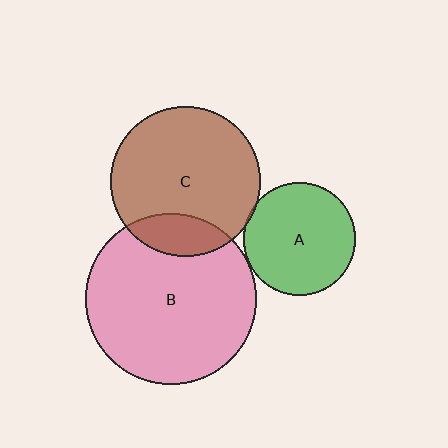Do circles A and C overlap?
Yes.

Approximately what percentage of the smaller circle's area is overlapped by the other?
Approximately 5%.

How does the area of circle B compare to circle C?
Approximately 1.3 times.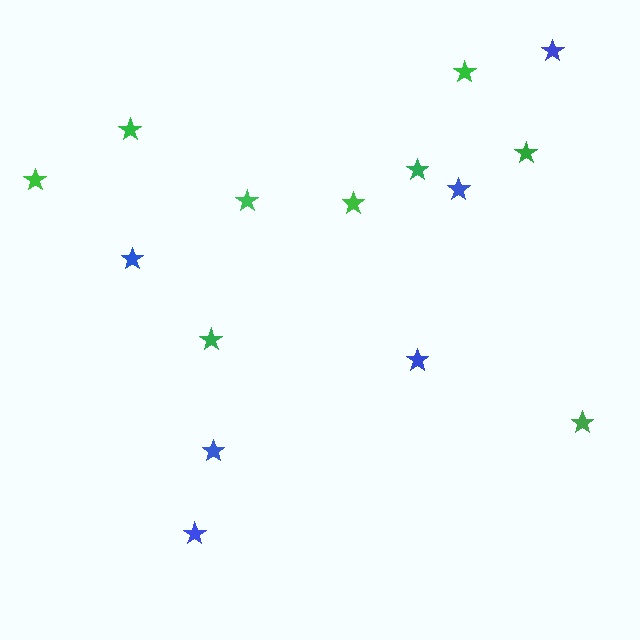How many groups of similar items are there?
There are 2 groups: one group of blue stars (6) and one group of green stars (9).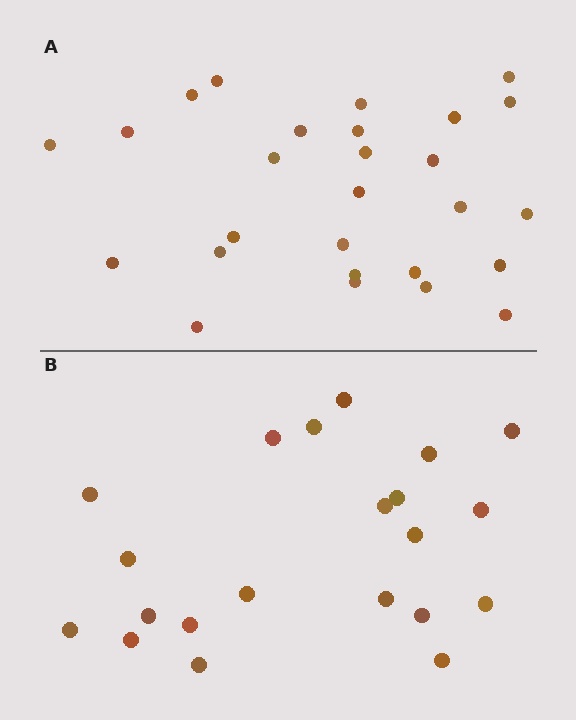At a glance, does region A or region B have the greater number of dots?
Region A (the top region) has more dots.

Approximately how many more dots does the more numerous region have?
Region A has about 6 more dots than region B.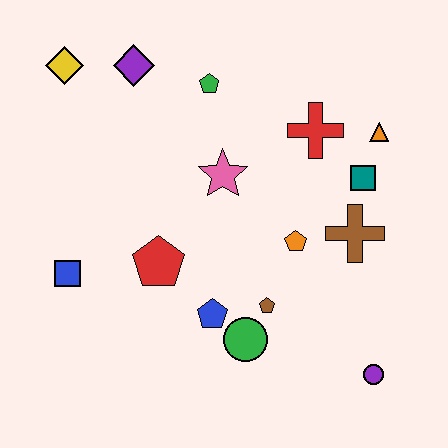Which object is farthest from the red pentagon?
The orange triangle is farthest from the red pentagon.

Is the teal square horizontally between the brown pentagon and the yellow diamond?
No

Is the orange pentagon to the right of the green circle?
Yes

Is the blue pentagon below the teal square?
Yes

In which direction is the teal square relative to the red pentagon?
The teal square is to the right of the red pentagon.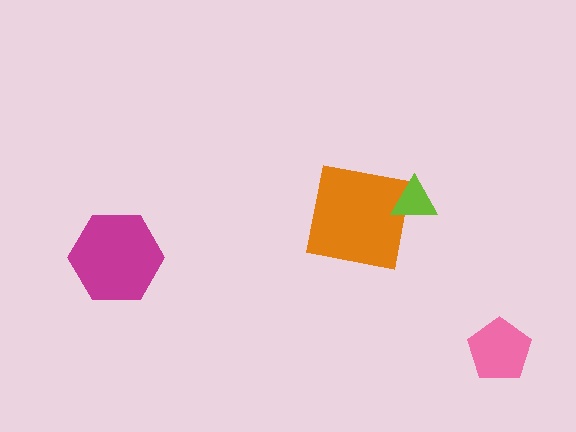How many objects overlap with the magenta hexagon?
0 objects overlap with the magenta hexagon.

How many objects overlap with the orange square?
1 object overlaps with the orange square.